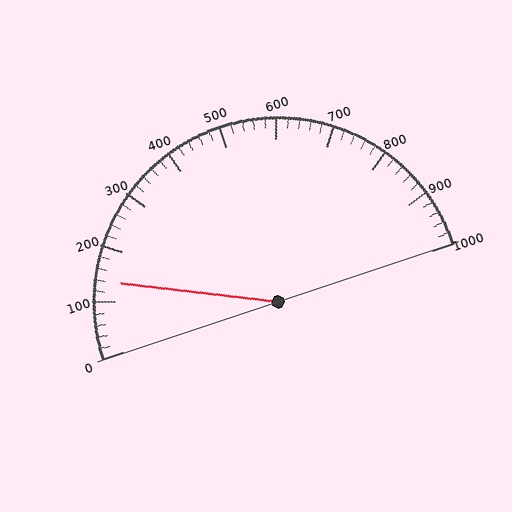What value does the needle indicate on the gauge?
The needle indicates approximately 140.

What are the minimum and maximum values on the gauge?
The gauge ranges from 0 to 1000.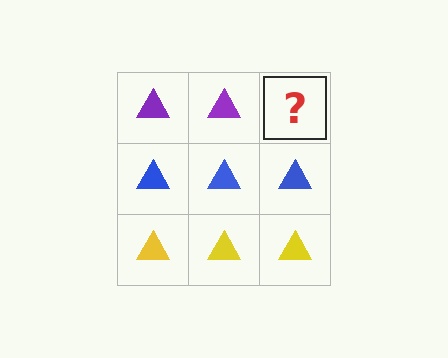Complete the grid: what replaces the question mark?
The question mark should be replaced with a purple triangle.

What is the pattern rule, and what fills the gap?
The rule is that each row has a consistent color. The gap should be filled with a purple triangle.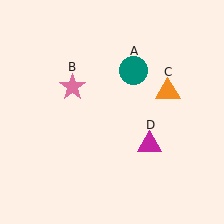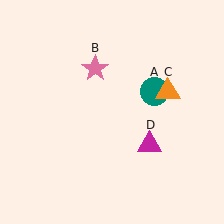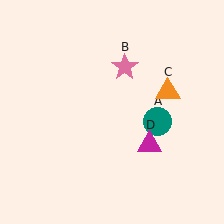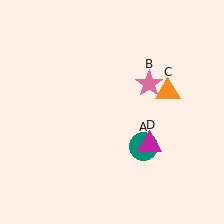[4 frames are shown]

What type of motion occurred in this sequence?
The teal circle (object A), pink star (object B) rotated clockwise around the center of the scene.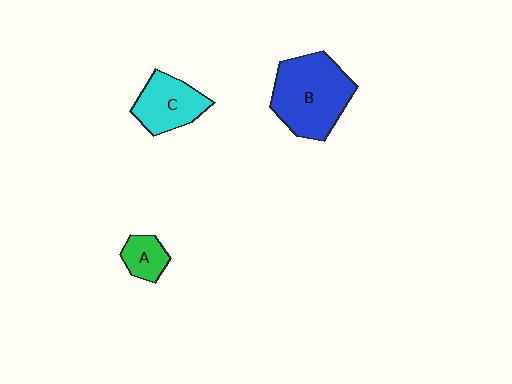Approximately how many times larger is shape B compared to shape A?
Approximately 3.1 times.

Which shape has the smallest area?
Shape A (green).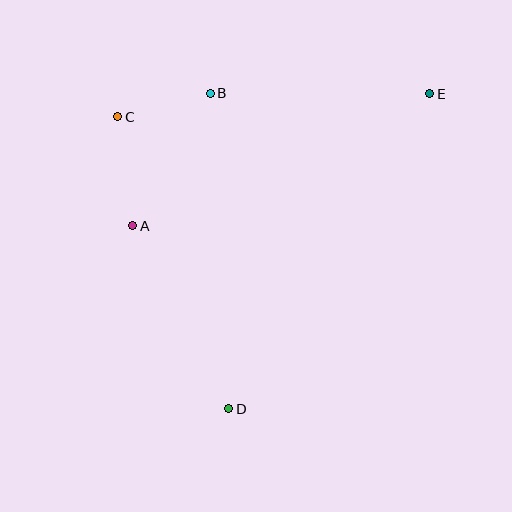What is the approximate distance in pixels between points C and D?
The distance between C and D is approximately 312 pixels.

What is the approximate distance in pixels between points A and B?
The distance between A and B is approximately 153 pixels.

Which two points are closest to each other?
Points B and C are closest to each other.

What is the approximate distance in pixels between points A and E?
The distance between A and E is approximately 325 pixels.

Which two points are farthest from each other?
Points D and E are farthest from each other.